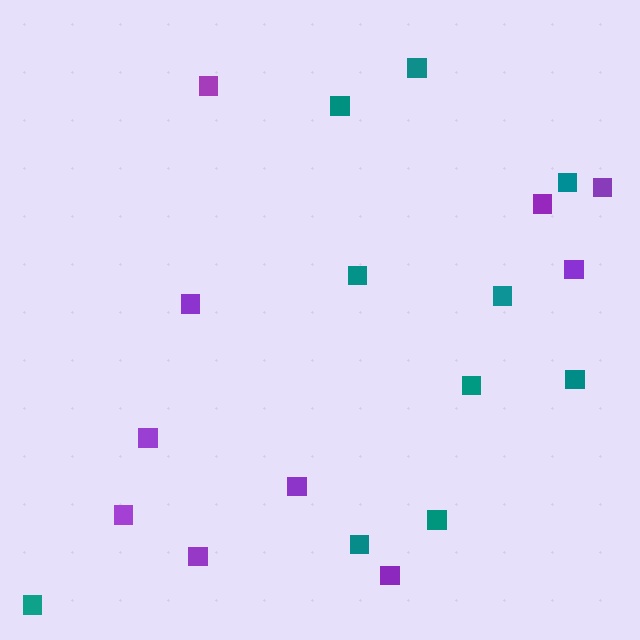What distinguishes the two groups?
There are 2 groups: one group of teal squares (10) and one group of purple squares (10).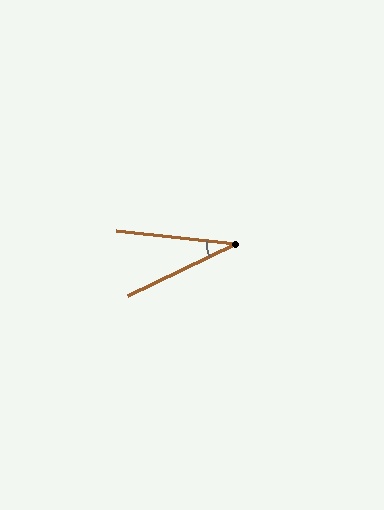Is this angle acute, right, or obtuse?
It is acute.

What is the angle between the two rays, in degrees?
Approximately 32 degrees.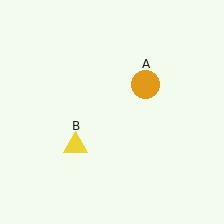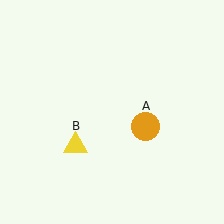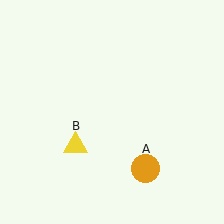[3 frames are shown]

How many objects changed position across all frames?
1 object changed position: orange circle (object A).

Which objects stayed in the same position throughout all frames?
Yellow triangle (object B) remained stationary.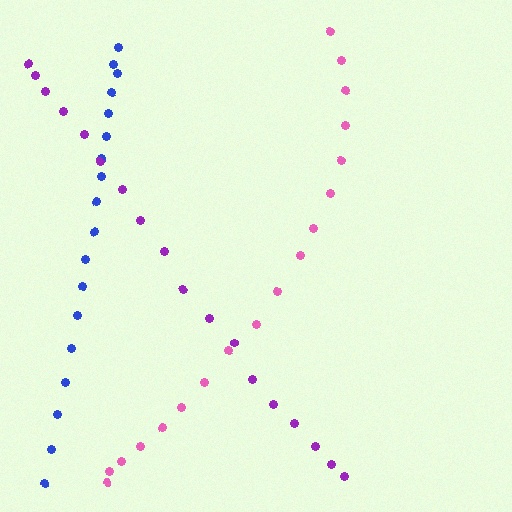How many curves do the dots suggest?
There are 3 distinct paths.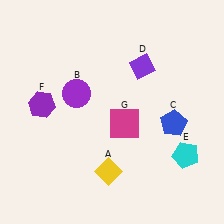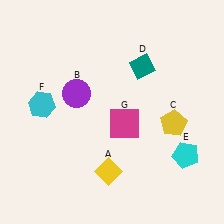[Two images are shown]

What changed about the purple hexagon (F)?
In Image 1, F is purple. In Image 2, it changed to cyan.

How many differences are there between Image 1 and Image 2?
There are 3 differences between the two images.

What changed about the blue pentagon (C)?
In Image 1, C is blue. In Image 2, it changed to yellow.